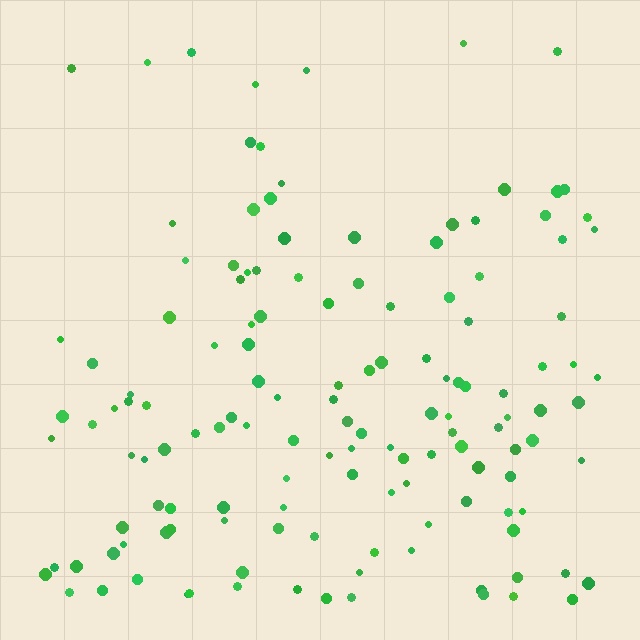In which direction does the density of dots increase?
From top to bottom, with the bottom side densest.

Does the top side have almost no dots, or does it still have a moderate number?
Still a moderate number, just noticeably fewer than the bottom.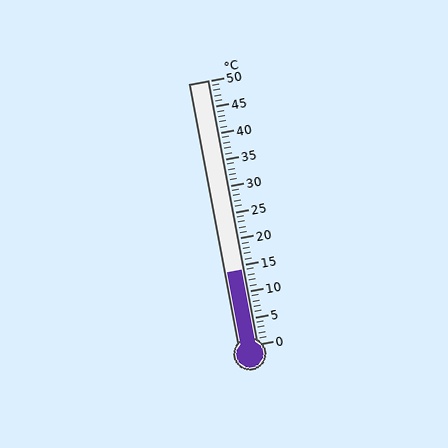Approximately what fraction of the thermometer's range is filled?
The thermometer is filled to approximately 30% of its range.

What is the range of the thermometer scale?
The thermometer scale ranges from 0°C to 50°C.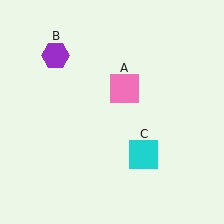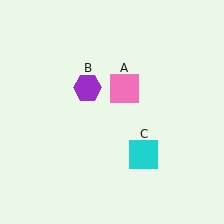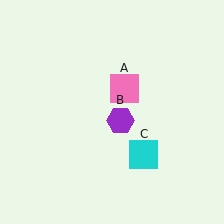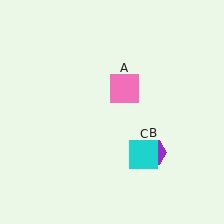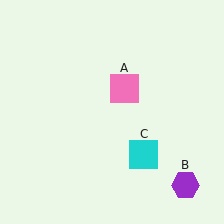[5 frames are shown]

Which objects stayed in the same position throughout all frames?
Pink square (object A) and cyan square (object C) remained stationary.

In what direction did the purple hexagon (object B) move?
The purple hexagon (object B) moved down and to the right.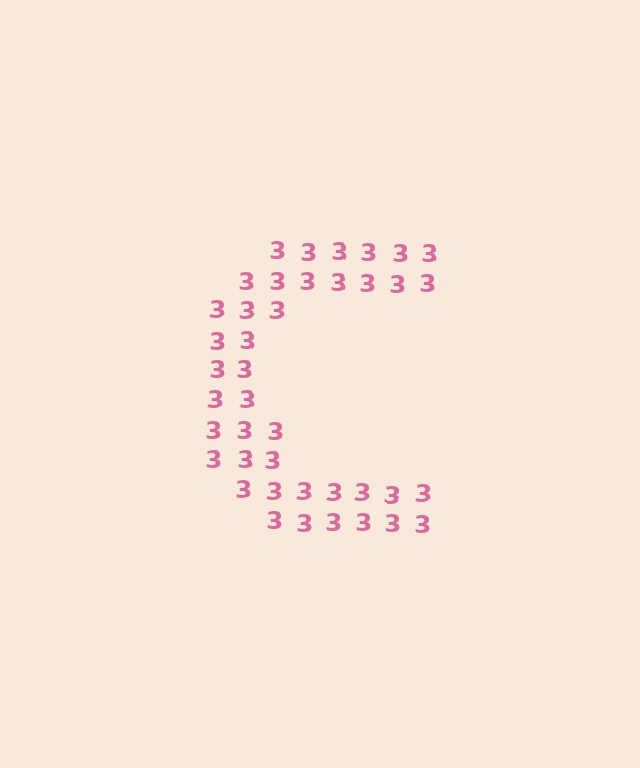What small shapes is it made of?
It is made of small digit 3's.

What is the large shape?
The large shape is the letter C.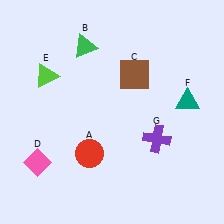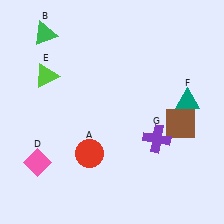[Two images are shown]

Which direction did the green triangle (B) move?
The green triangle (B) moved left.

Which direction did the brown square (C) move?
The brown square (C) moved down.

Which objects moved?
The objects that moved are: the green triangle (B), the brown square (C).